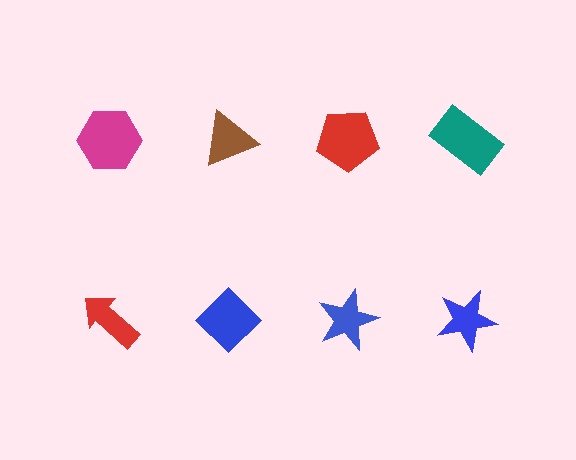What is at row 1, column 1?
A magenta hexagon.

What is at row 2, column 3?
A blue star.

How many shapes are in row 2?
4 shapes.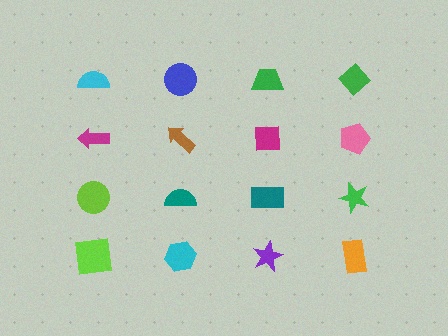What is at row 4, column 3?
A purple star.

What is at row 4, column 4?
An orange rectangle.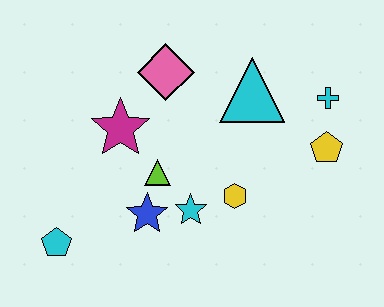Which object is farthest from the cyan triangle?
The cyan pentagon is farthest from the cyan triangle.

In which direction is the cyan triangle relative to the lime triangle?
The cyan triangle is to the right of the lime triangle.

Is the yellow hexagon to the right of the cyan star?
Yes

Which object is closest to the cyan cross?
The yellow pentagon is closest to the cyan cross.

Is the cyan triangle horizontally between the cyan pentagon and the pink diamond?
No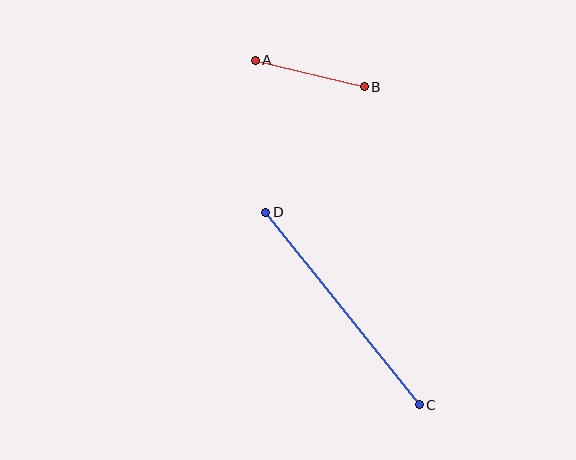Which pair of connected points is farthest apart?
Points C and D are farthest apart.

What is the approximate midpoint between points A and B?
The midpoint is at approximately (310, 74) pixels.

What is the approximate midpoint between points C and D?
The midpoint is at approximately (343, 308) pixels.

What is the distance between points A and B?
The distance is approximately 112 pixels.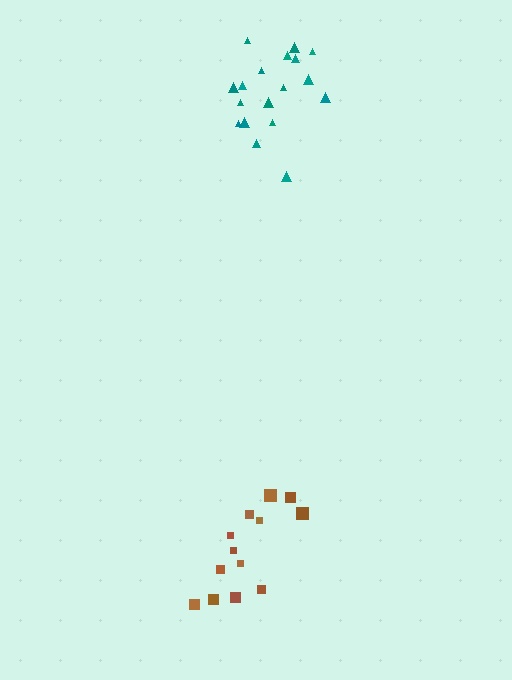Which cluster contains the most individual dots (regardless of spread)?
Teal (18).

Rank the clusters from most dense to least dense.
teal, brown.